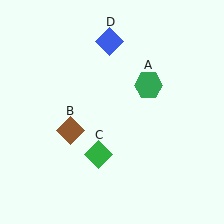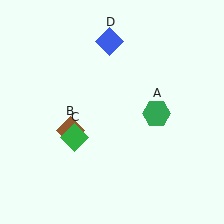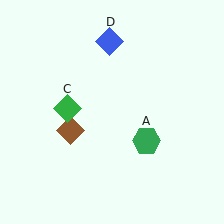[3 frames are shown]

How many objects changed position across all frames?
2 objects changed position: green hexagon (object A), green diamond (object C).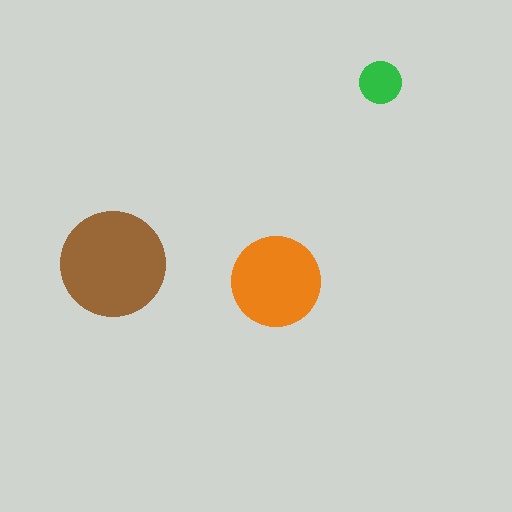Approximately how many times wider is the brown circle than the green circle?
About 2.5 times wider.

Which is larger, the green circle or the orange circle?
The orange one.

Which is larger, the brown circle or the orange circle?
The brown one.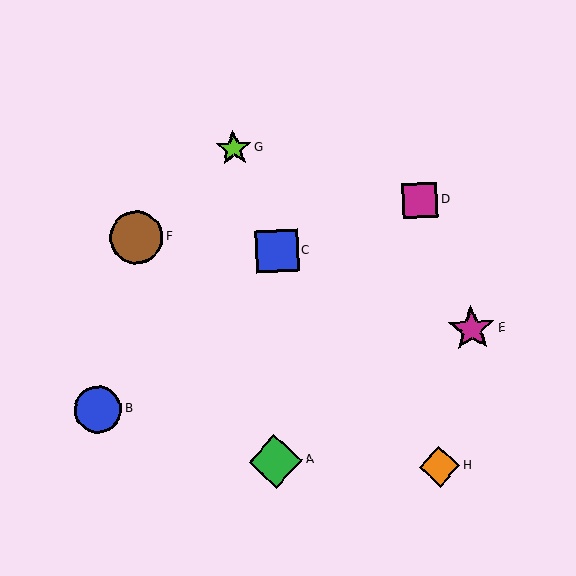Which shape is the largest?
The green diamond (labeled A) is the largest.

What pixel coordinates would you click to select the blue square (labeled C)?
Click at (277, 251) to select the blue square C.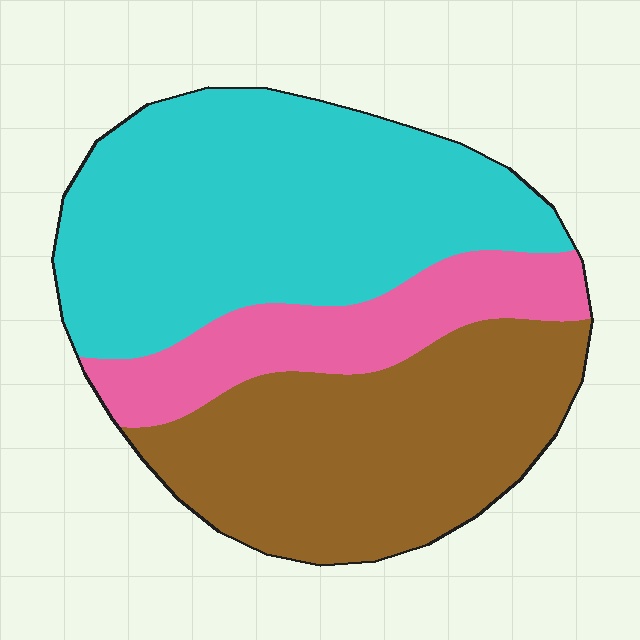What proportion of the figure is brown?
Brown covers 36% of the figure.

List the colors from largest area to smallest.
From largest to smallest: cyan, brown, pink.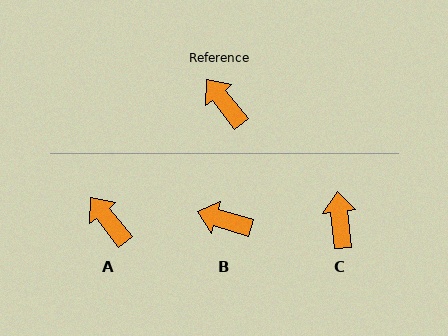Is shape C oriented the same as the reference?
No, it is off by about 32 degrees.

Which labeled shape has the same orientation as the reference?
A.